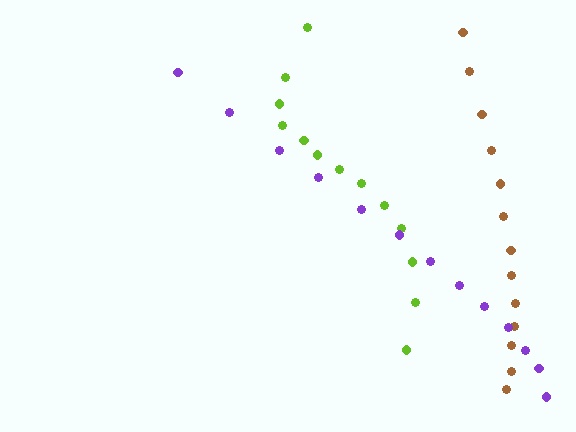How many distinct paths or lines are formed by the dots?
There are 3 distinct paths.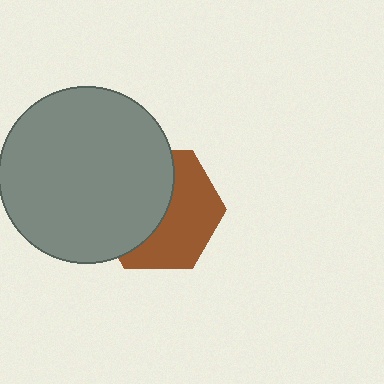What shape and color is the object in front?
The object in front is a gray circle.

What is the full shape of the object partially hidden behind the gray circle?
The partially hidden object is a brown hexagon.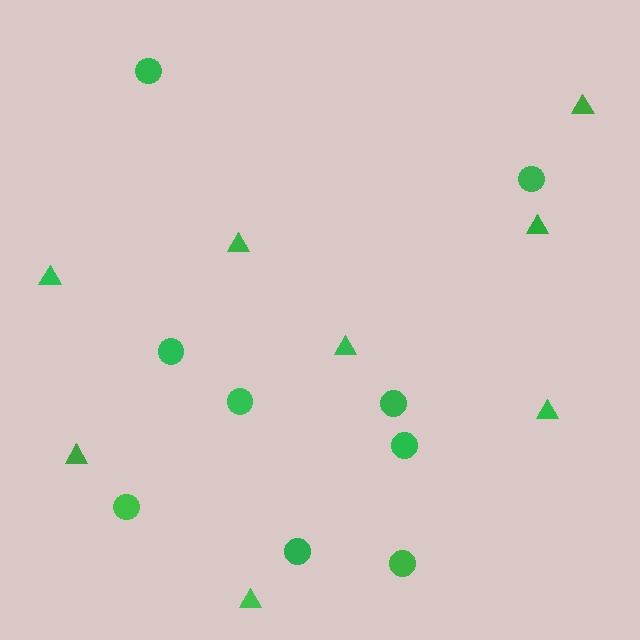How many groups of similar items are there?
There are 2 groups: one group of circles (9) and one group of triangles (8).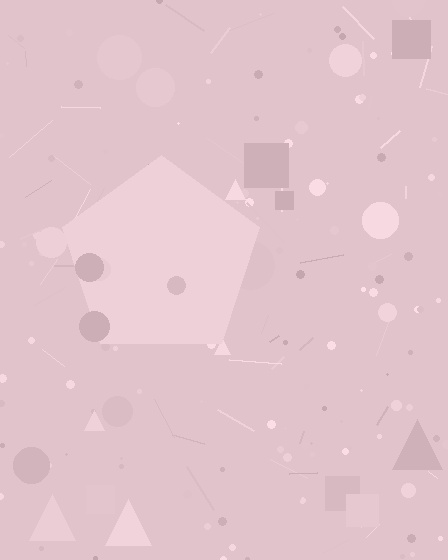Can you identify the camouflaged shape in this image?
The camouflaged shape is a pentagon.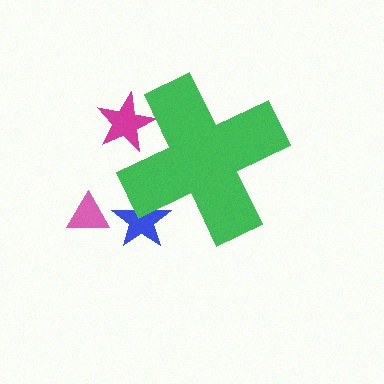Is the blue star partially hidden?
Yes, the blue star is partially hidden behind the green cross.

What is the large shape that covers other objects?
A green cross.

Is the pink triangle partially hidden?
No, the pink triangle is fully visible.